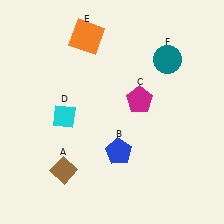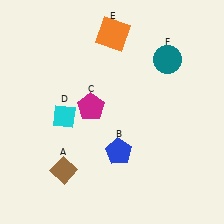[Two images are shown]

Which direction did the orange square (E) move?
The orange square (E) moved right.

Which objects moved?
The objects that moved are: the magenta pentagon (C), the orange square (E).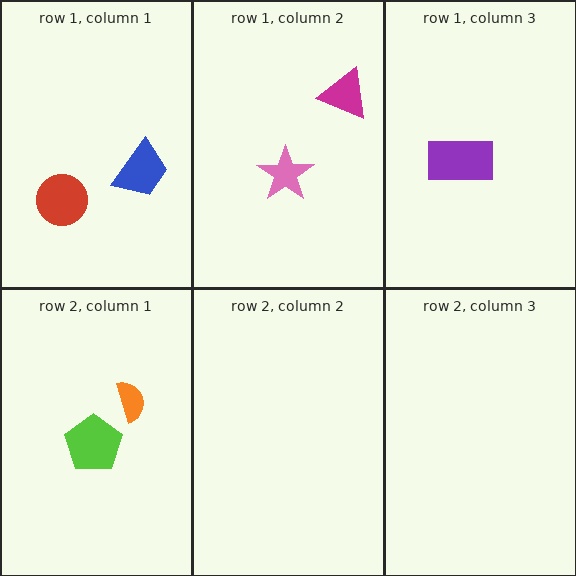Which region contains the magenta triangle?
The row 1, column 2 region.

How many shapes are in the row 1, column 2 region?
2.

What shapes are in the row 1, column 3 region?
The purple rectangle.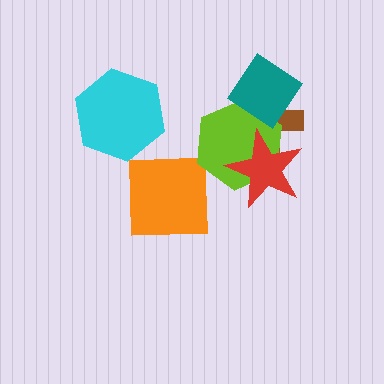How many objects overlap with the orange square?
0 objects overlap with the orange square.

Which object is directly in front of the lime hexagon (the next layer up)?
The red star is directly in front of the lime hexagon.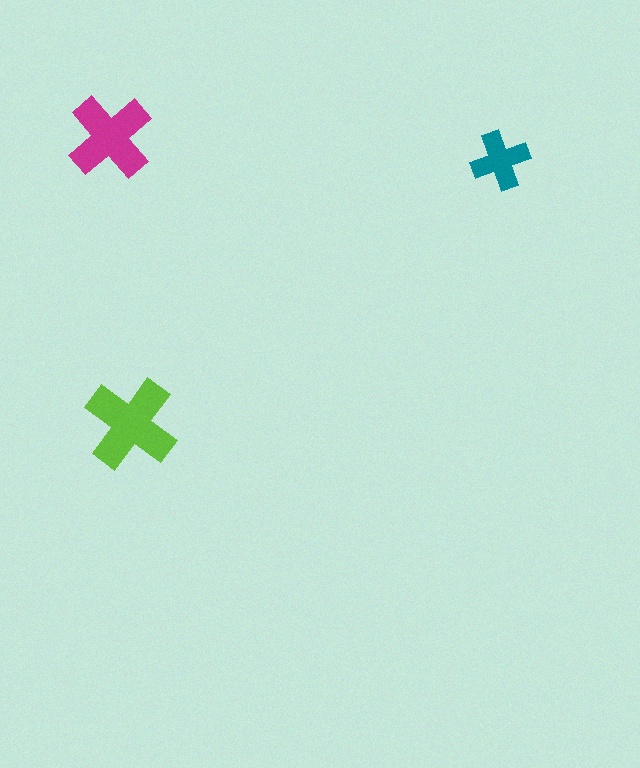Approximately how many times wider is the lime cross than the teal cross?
About 1.5 times wider.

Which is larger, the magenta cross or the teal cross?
The magenta one.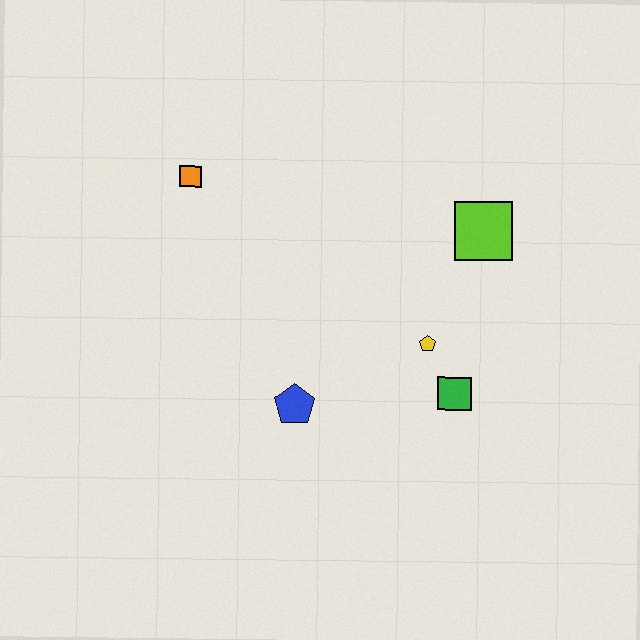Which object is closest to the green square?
The yellow pentagon is closest to the green square.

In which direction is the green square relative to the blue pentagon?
The green square is to the right of the blue pentagon.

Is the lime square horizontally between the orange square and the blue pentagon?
No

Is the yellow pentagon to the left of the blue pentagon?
No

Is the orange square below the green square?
No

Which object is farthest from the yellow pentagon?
The orange square is farthest from the yellow pentagon.